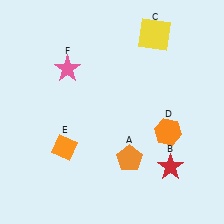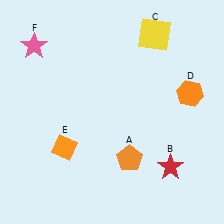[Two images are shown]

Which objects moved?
The objects that moved are: the orange hexagon (D), the pink star (F).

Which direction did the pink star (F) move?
The pink star (F) moved left.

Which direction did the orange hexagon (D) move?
The orange hexagon (D) moved up.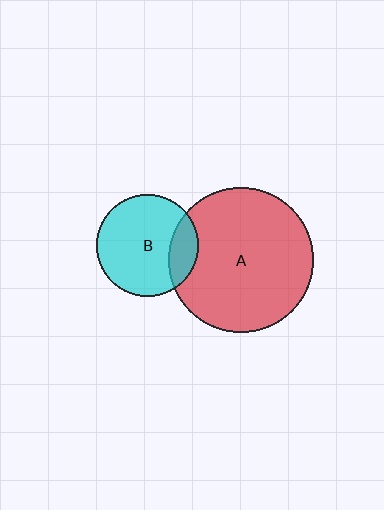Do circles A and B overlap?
Yes.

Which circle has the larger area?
Circle A (red).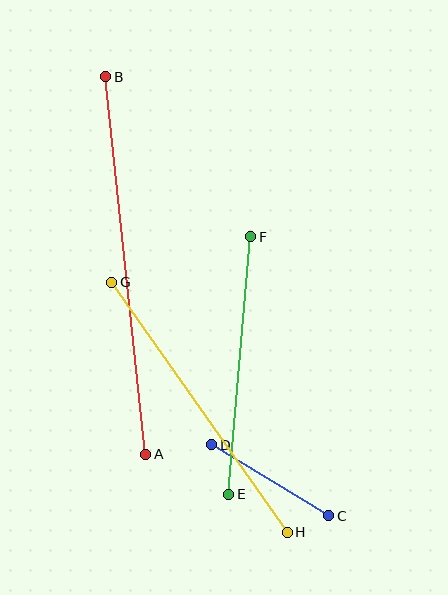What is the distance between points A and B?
The distance is approximately 380 pixels.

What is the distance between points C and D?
The distance is approximately 137 pixels.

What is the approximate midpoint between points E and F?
The midpoint is at approximately (240, 366) pixels.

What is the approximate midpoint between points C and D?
The midpoint is at approximately (270, 480) pixels.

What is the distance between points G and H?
The distance is approximately 306 pixels.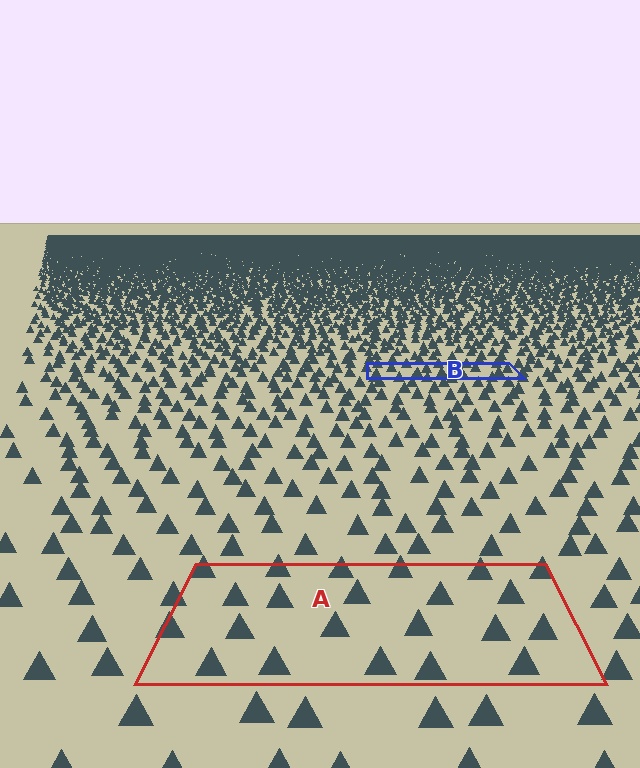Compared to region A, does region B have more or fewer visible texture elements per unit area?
Region B has more texture elements per unit area — they are packed more densely because it is farther away.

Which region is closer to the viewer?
Region A is closer. The texture elements there are larger and more spread out.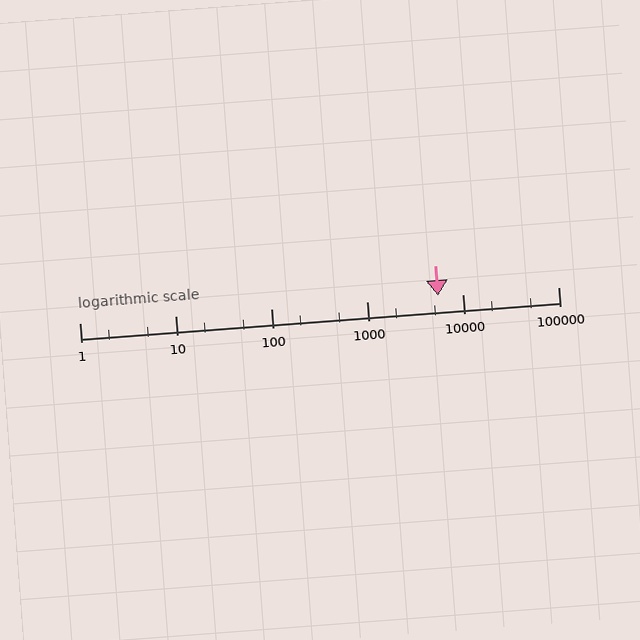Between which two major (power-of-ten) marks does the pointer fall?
The pointer is between 1000 and 10000.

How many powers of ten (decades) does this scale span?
The scale spans 5 decades, from 1 to 100000.